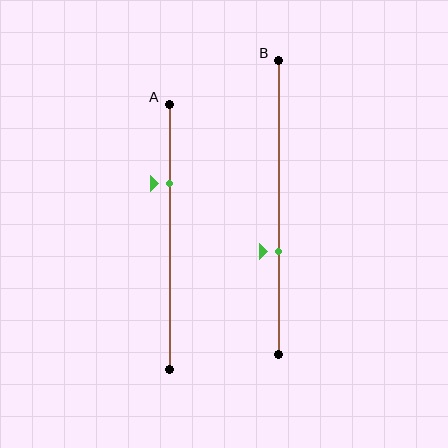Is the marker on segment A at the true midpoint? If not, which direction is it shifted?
No, the marker on segment A is shifted upward by about 20% of the segment length.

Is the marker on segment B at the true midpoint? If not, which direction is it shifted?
No, the marker on segment B is shifted downward by about 15% of the segment length.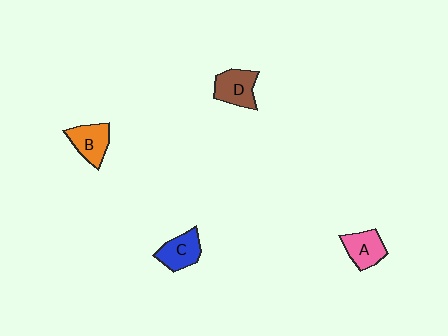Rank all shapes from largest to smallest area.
From largest to smallest: D (brown), B (orange), C (blue), A (pink).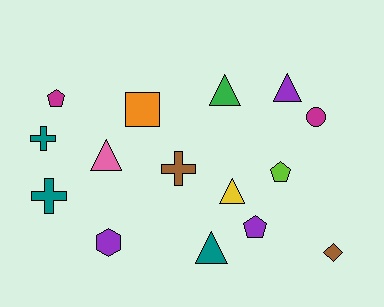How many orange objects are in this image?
There is 1 orange object.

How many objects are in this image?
There are 15 objects.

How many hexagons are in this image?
There is 1 hexagon.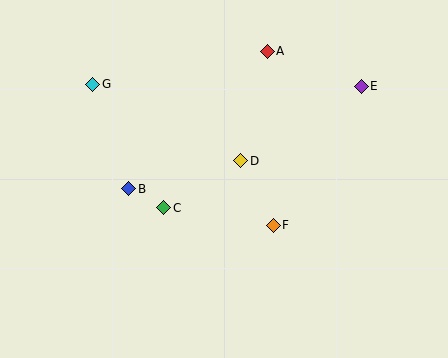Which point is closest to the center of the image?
Point D at (241, 161) is closest to the center.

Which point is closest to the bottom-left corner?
Point B is closest to the bottom-left corner.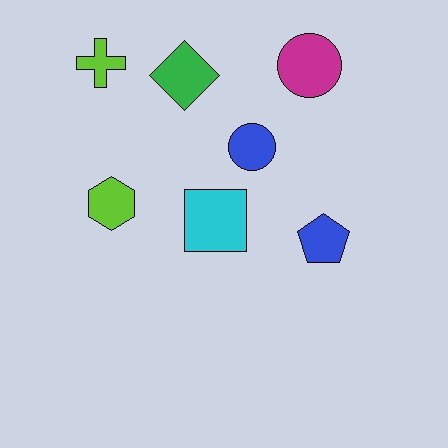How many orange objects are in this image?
There are no orange objects.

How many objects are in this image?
There are 7 objects.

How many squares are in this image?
There is 1 square.